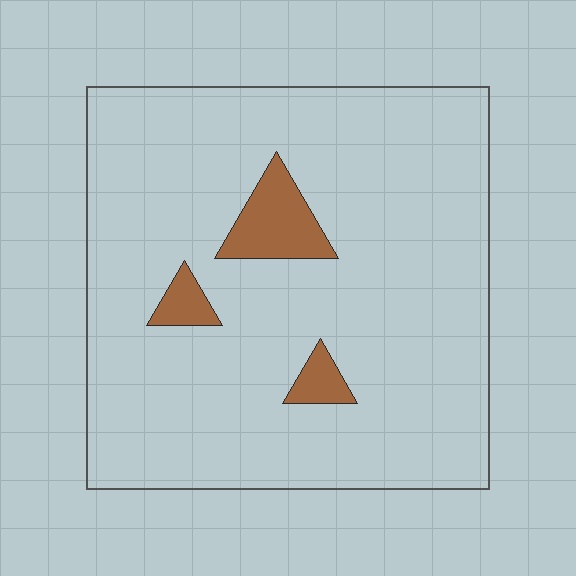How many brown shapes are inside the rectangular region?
3.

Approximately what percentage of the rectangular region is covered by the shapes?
Approximately 5%.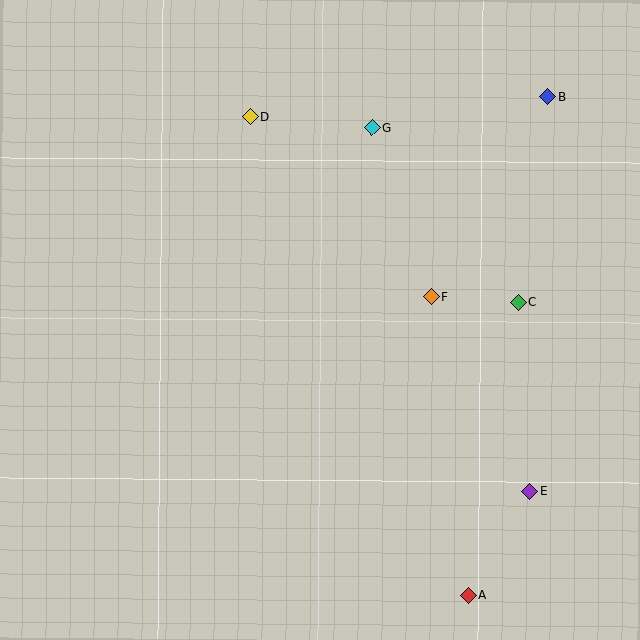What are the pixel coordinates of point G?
Point G is at (372, 128).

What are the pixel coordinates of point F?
Point F is at (432, 297).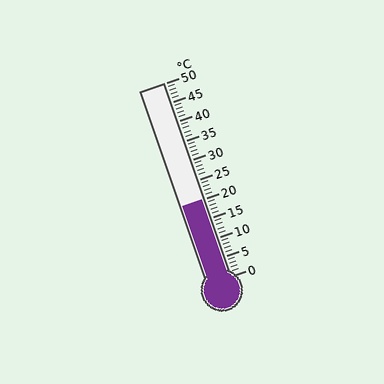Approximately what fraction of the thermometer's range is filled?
The thermometer is filled to approximately 40% of its range.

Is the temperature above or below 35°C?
The temperature is below 35°C.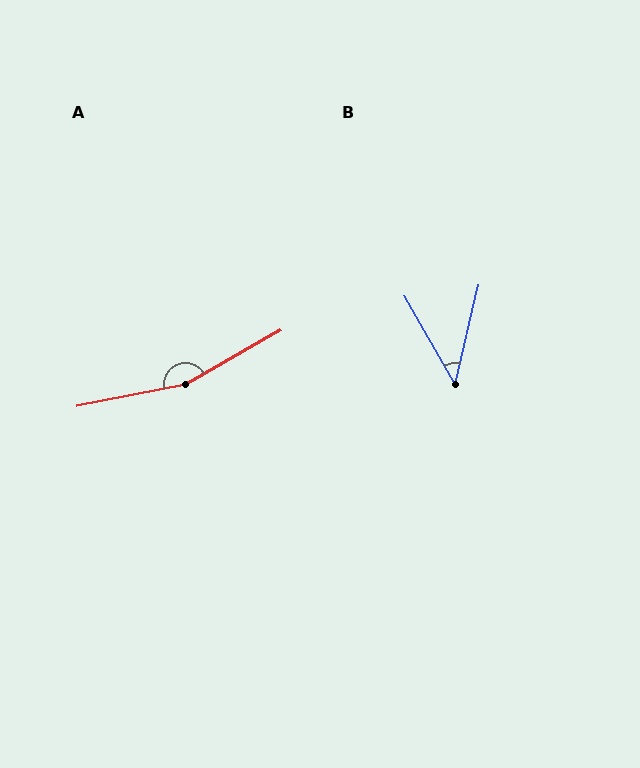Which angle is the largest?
A, at approximately 161 degrees.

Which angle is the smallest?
B, at approximately 43 degrees.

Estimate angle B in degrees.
Approximately 43 degrees.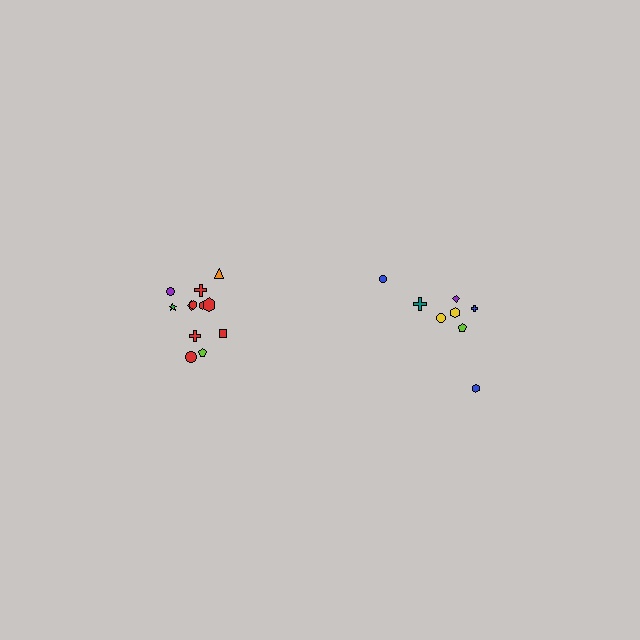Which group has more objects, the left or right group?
The left group.